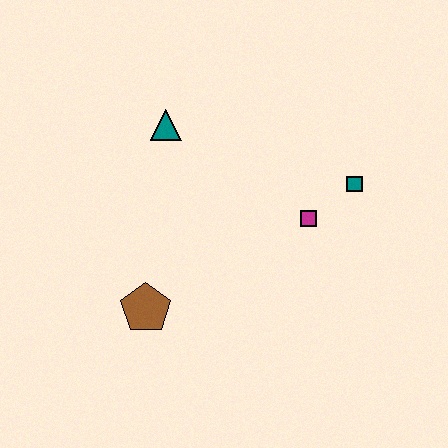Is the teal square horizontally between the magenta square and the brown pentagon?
No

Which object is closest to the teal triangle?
The magenta square is closest to the teal triangle.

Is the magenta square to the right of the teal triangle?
Yes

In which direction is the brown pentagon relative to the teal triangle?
The brown pentagon is below the teal triangle.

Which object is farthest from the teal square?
The brown pentagon is farthest from the teal square.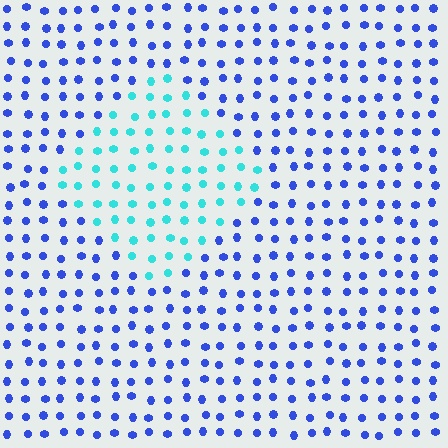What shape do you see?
I see a diamond.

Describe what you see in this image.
The image is filled with small blue elements in a uniform arrangement. A diamond-shaped region is visible where the elements are tinted to a slightly different hue, forming a subtle color boundary.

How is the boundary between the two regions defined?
The boundary is defined purely by a slight shift in hue (about 52 degrees). Spacing, size, and orientation are identical on both sides.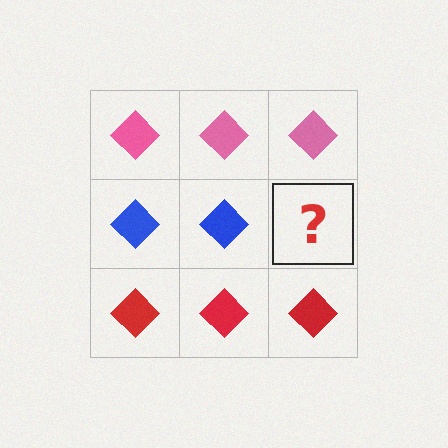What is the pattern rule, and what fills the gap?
The rule is that each row has a consistent color. The gap should be filled with a blue diamond.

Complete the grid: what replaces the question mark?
The question mark should be replaced with a blue diamond.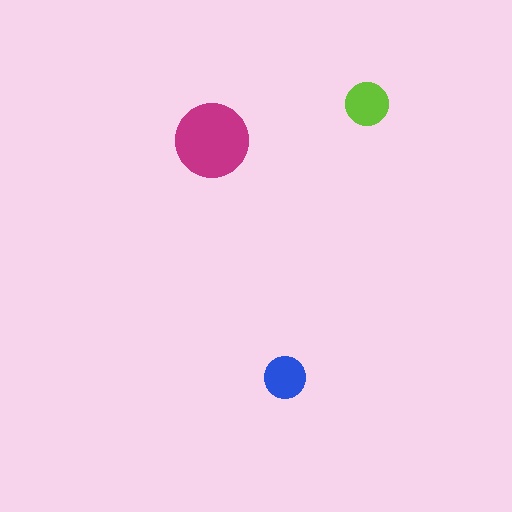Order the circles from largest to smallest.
the magenta one, the lime one, the blue one.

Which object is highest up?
The lime circle is topmost.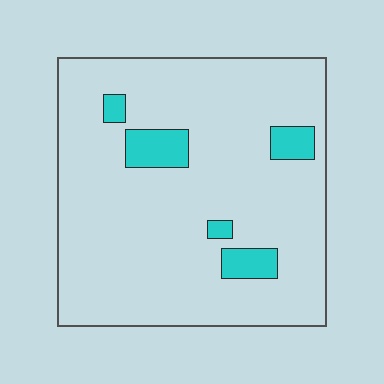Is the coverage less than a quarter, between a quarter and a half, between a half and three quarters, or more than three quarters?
Less than a quarter.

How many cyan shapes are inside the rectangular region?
5.